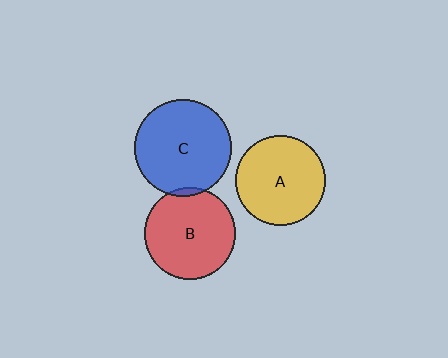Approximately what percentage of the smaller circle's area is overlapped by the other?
Approximately 5%.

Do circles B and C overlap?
Yes.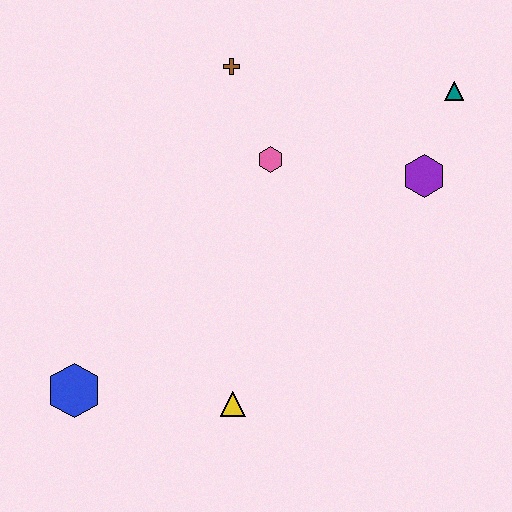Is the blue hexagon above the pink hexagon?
No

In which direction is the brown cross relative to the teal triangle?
The brown cross is to the left of the teal triangle.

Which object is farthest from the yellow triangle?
The teal triangle is farthest from the yellow triangle.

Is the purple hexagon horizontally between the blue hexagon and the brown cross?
No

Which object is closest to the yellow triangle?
The blue hexagon is closest to the yellow triangle.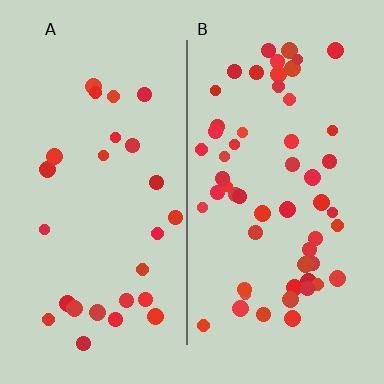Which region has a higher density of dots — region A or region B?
B (the right).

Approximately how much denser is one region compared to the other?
Approximately 2.1× — region B over region A.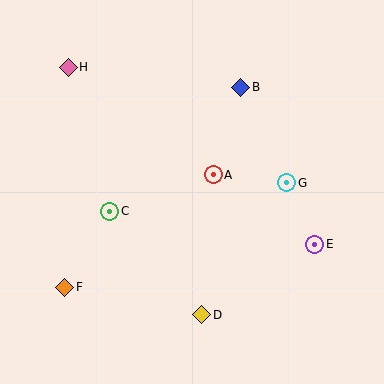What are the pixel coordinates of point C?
Point C is at (110, 211).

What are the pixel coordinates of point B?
Point B is at (241, 87).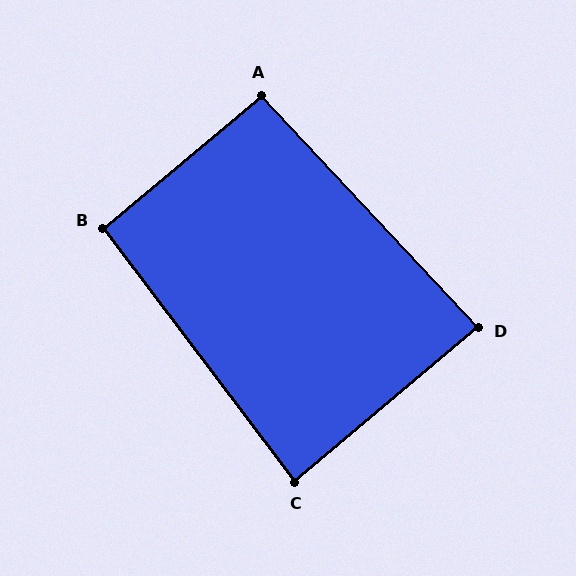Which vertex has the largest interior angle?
A, at approximately 93 degrees.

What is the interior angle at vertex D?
Approximately 87 degrees (approximately right).